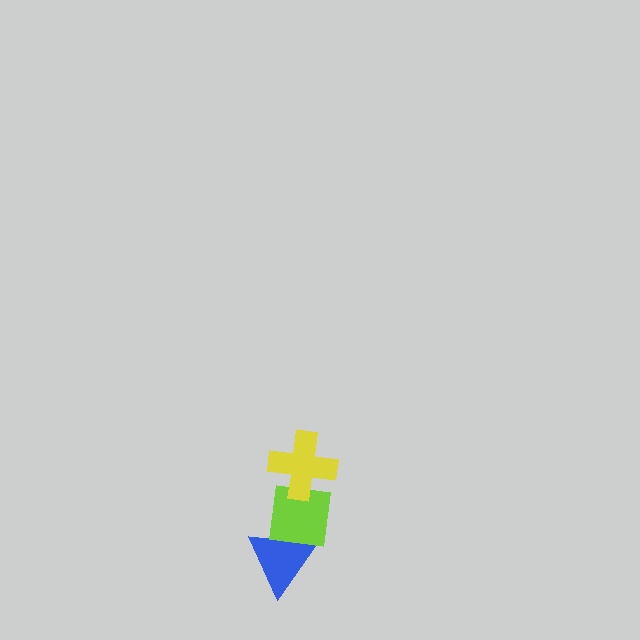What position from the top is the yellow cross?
The yellow cross is 1st from the top.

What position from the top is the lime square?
The lime square is 2nd from the top.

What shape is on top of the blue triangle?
The lime square is on top of the blue triangle.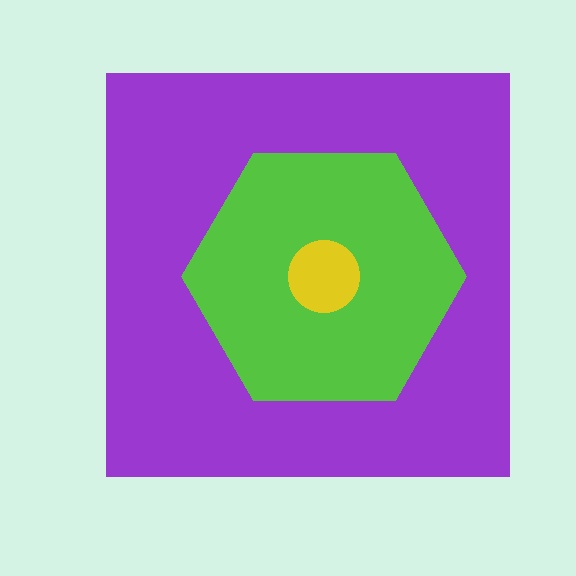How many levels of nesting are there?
3.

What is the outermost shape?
The purple square.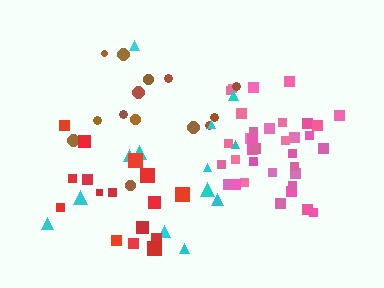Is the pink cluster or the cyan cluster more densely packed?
Pink.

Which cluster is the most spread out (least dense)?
Cyan.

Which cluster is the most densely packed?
Pink.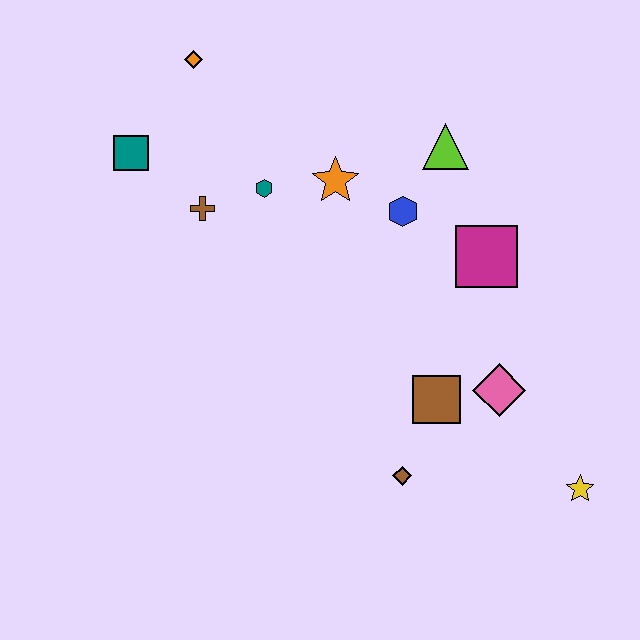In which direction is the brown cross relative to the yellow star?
The brown cross is to the left of the yellow star.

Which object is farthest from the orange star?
The yellow star is farthest from the orange star.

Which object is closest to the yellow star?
The pink diamond is closest to the yellow star.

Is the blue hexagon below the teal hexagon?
Yes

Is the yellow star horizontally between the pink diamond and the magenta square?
No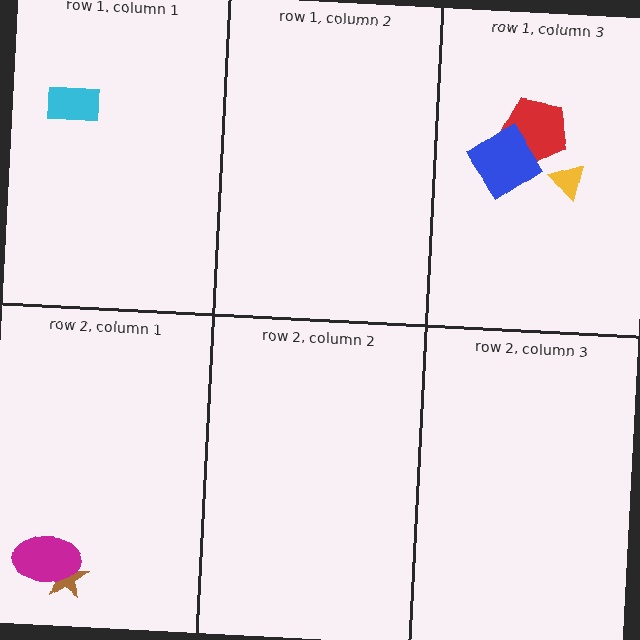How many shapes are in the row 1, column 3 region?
3.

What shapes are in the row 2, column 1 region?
The brown star, the magenta ellipse.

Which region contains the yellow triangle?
The row 1, column 3 region.